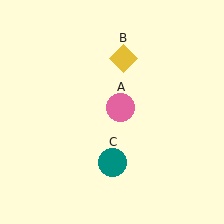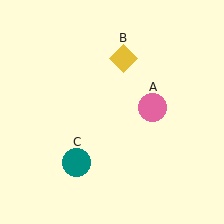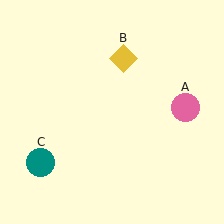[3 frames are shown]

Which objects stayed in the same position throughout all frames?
Yellow diamond (object B) remained stationary.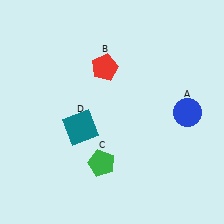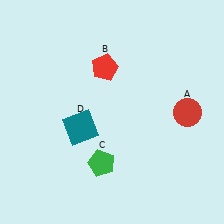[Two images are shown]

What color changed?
The circle (A) changed from blue in Image 1 to red in Image 2.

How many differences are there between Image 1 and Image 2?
There is 1 difference between the two images.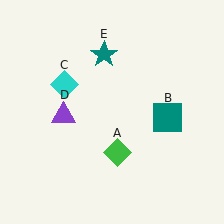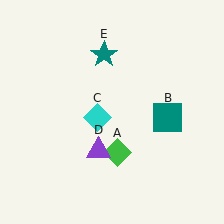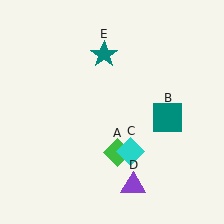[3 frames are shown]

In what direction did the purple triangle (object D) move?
The purple triangle (object D) moved down and to the right.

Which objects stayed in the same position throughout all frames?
Green diamond (object A) and teal square (object B) and teal star (object E) remained stationary.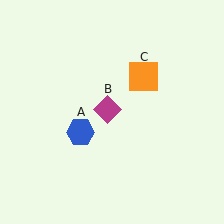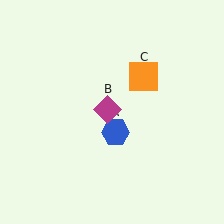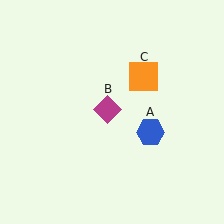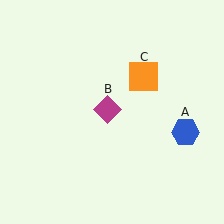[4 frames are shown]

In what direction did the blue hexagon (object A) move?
The blue hexagon (object A) moved right.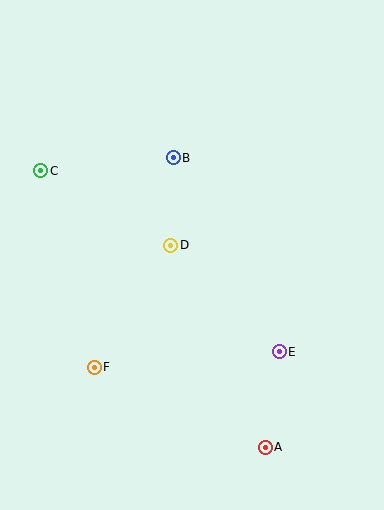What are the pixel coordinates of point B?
Point B is at (173, 158).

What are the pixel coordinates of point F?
Point F is at (94, 367).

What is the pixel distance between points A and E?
The distance between A and E is 97 pixels.